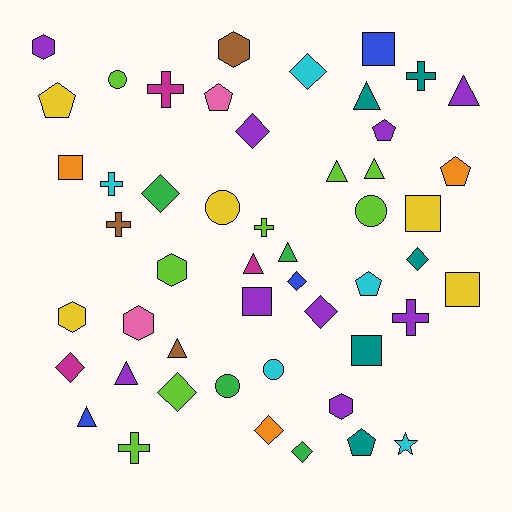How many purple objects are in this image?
There are 9 purple objects.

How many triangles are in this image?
There are 9 triangles.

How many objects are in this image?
There are 50 objects.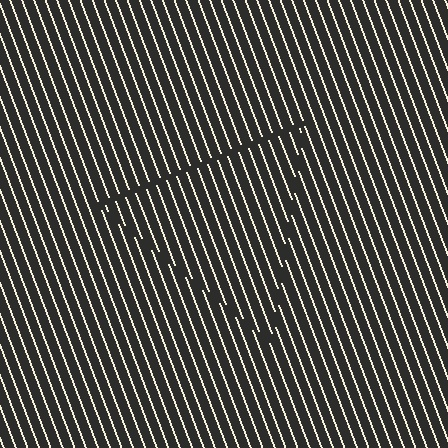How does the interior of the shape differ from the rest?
The interior of the shape contains the same grating, shifted by half a period — the contour is defined by the phase discontinuity where line-ends from the inner and outer gratings abut.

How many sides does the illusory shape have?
3 sides — the line-ends trace a triangle.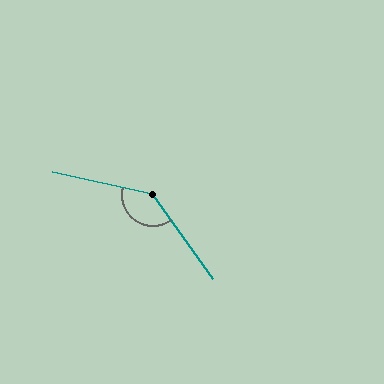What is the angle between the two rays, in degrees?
Approximately 138 degrees.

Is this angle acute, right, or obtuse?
It is obtuse.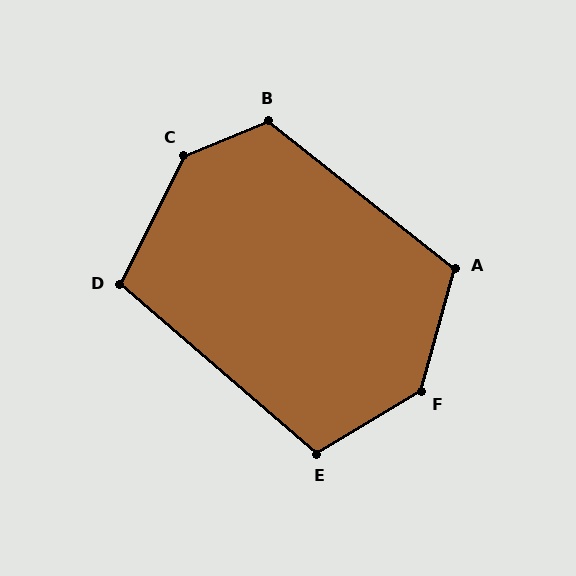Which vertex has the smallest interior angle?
D, at approximately 104 degrees.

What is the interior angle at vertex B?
Approximately 119 degrees (obtuse).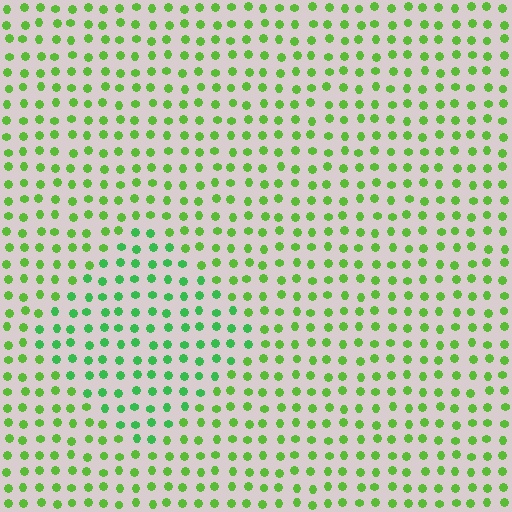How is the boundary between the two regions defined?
The boundary is defined purely by a slight shift in hue (about 26 degrees). Spacing, size, and orientation are identical on both sides.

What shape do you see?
I see a diamond.